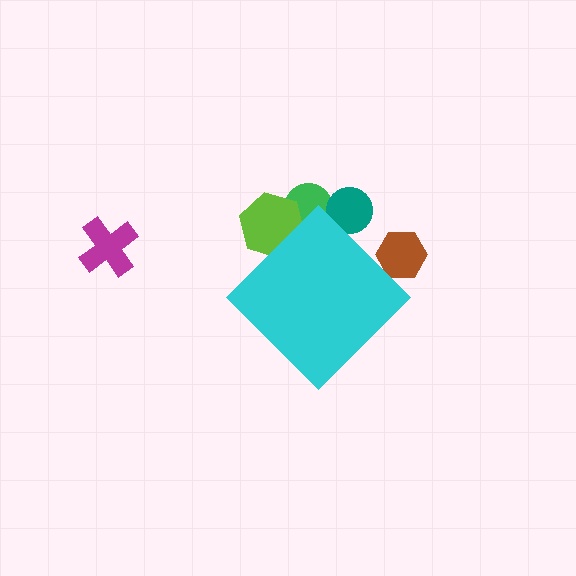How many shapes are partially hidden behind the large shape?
4 shapes are partially hidden.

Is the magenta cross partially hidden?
No, the magenta cross is fully visible.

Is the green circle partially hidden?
Yes, the green circle is partially hidden behind the cyan diamond.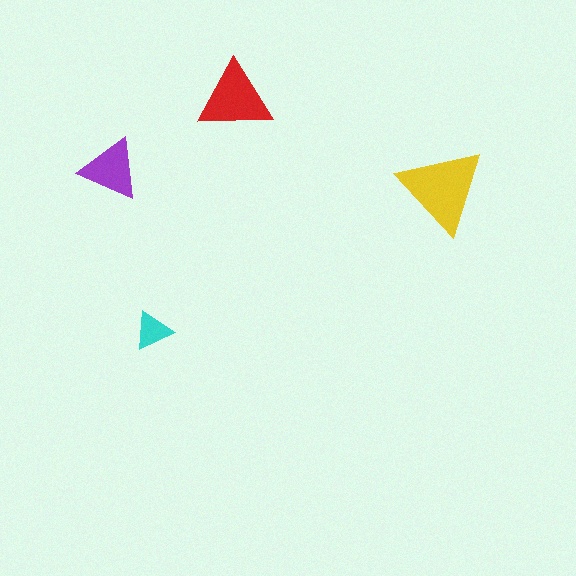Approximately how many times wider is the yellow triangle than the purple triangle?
About 1.5 times wider.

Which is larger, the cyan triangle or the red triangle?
The red one.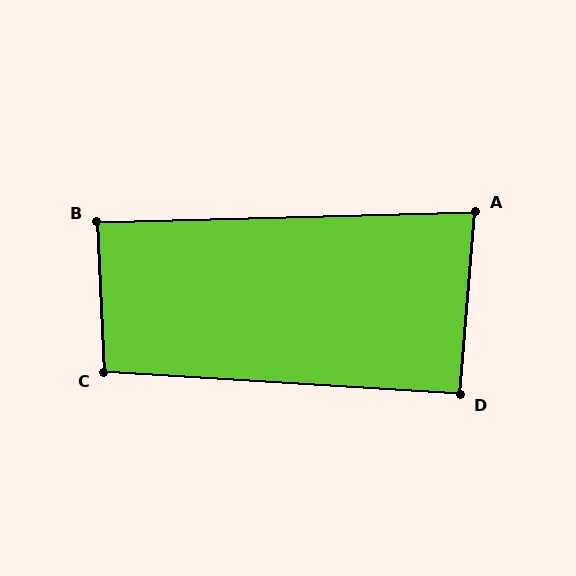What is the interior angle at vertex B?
Approximately 89 degrees (approximately right).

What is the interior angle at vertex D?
Approximately 91 degrees (approximately right).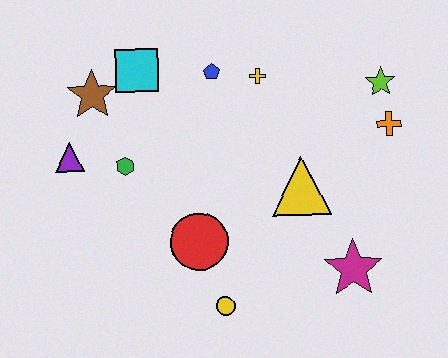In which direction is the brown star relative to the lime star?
The brown star is to the left of the lime star.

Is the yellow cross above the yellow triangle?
Yes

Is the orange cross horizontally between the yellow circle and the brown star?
No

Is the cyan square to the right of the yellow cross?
No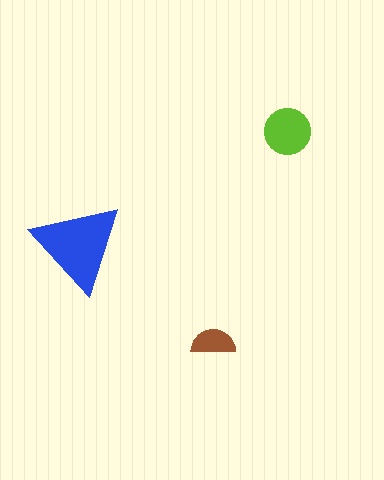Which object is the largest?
The blue triangle.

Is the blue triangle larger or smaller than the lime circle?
Larger.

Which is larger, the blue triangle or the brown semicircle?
The blue triangle.